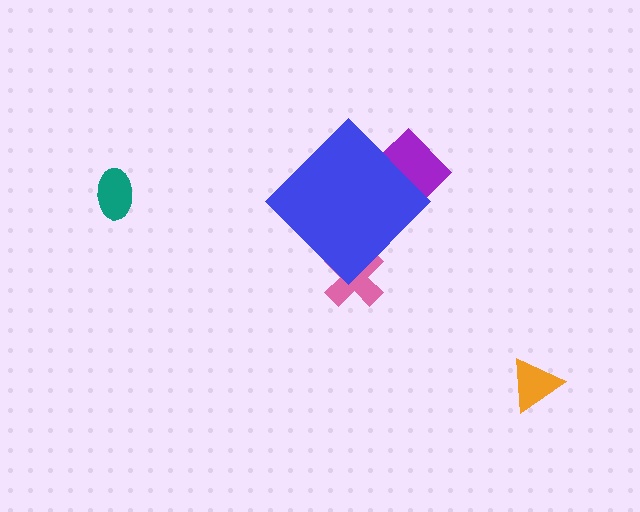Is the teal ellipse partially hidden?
No, the teal ellipse is fully visible.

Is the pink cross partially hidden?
Yes, the pink cross is partially hidden behind the blue diamond.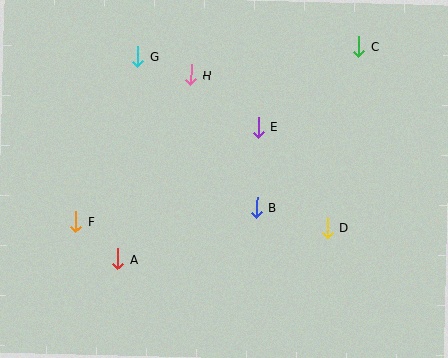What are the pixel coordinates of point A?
Point A is at (118, 259).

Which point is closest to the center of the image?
Point B at (257, 207) is closest to the center.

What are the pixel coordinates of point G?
Point G is at (138, 57).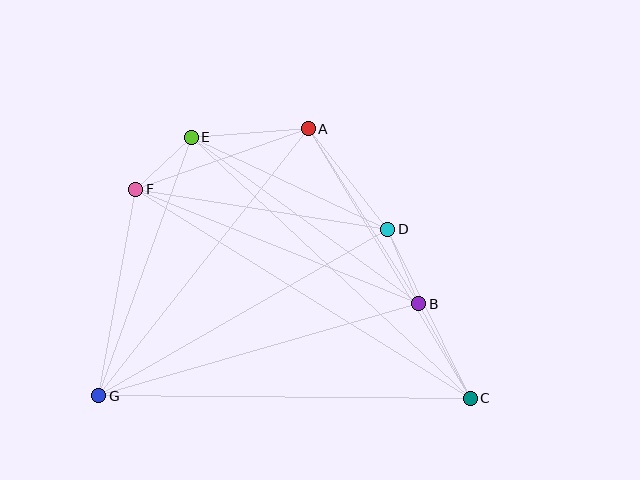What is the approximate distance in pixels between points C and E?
The distance between C and E is approximately 382 pixels.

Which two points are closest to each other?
Points E and F are closest to each other.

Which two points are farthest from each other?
Points C and F are farthest from each other.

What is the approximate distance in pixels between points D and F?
The distance between D and F is approximately 255 pixels.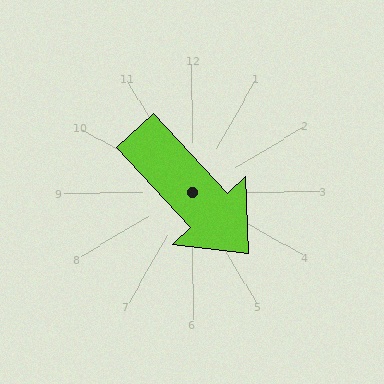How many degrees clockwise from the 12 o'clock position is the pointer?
Approximately 137 degrees.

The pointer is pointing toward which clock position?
Roughly 5 o'clock.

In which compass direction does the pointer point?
Southeast.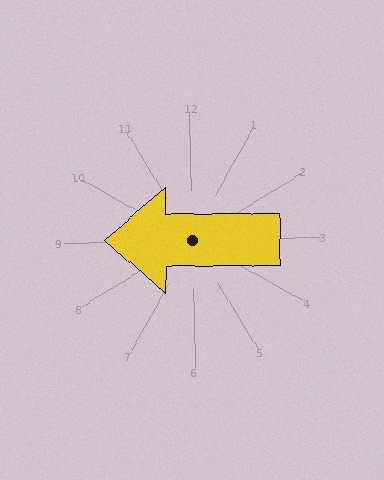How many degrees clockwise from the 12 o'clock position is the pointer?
Approximately 271 degrees.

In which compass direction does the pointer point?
West.